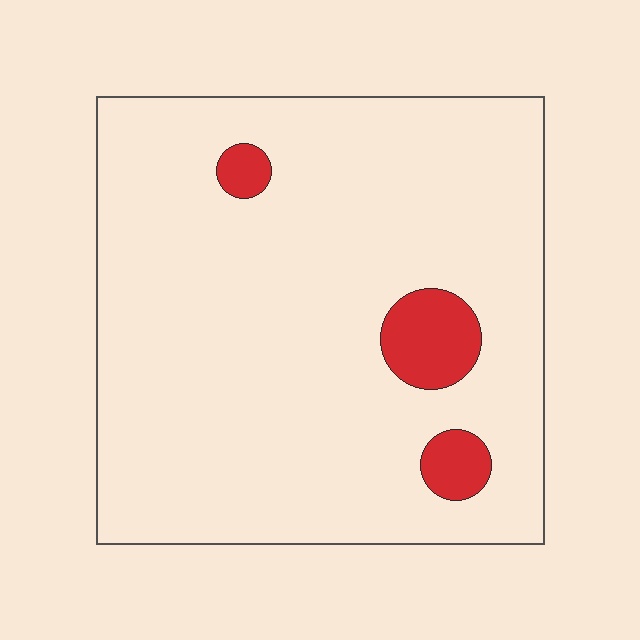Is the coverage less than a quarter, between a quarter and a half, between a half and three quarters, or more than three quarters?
Less than a quarter.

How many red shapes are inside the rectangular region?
3.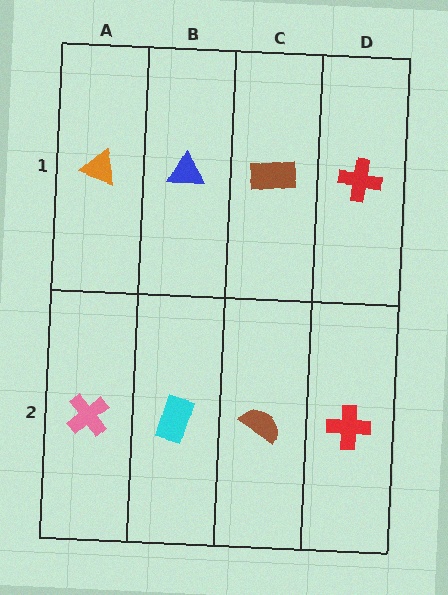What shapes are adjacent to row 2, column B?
A blue triangle (row 1, column B), a pink cross (row 2, column A), a brown semicircle (row 2, column C).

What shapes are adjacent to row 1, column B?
A cyan rectangle (row 2, column B), an orange triangle (row 1, column A), a brown rectangle (row 1, column C).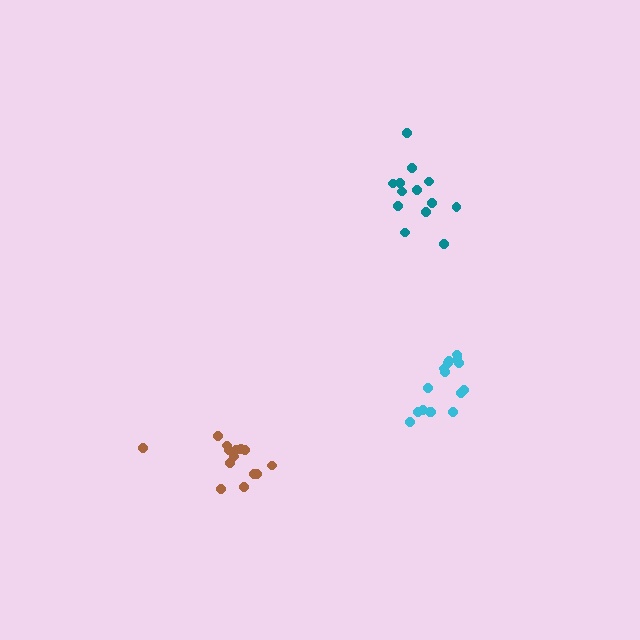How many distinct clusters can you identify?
There are 3 distinct clusters.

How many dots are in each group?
Group 1: 13 dots, Group 2: 16 dots, Group 3: 14 dots (43 total).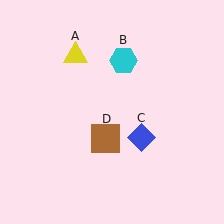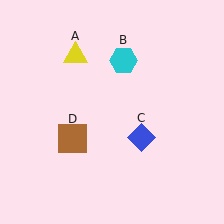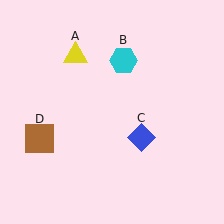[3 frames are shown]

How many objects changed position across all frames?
1 object changed position: brown square (object D).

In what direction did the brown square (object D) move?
The brown square (object D) moved left.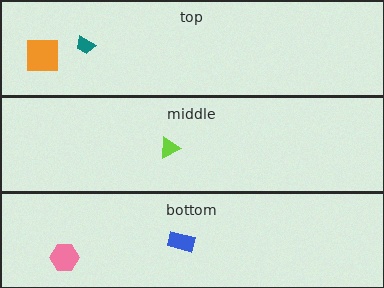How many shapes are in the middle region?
1.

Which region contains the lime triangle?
The middle region.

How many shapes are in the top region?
2.